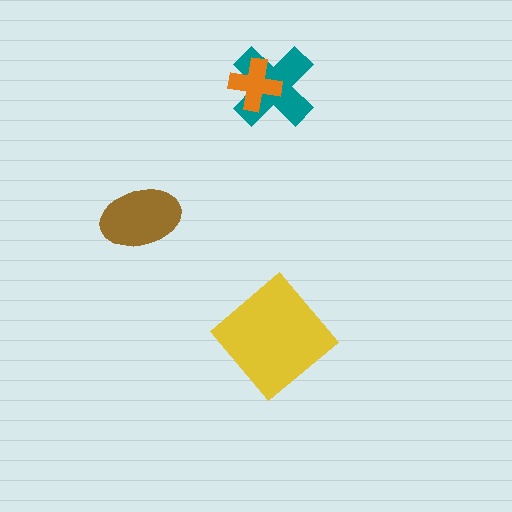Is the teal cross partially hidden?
Yes, it is partially covered by another shape.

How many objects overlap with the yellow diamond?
0 objects overlap with the yellow diamond.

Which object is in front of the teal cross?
The orange cross is in front of the teal cross.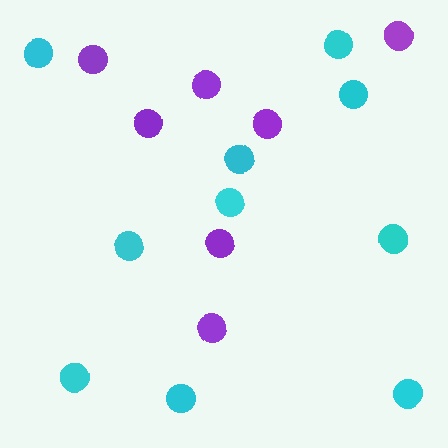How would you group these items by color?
There are 2 groups: one group of cyan circles (10) and one group of purple circles (7).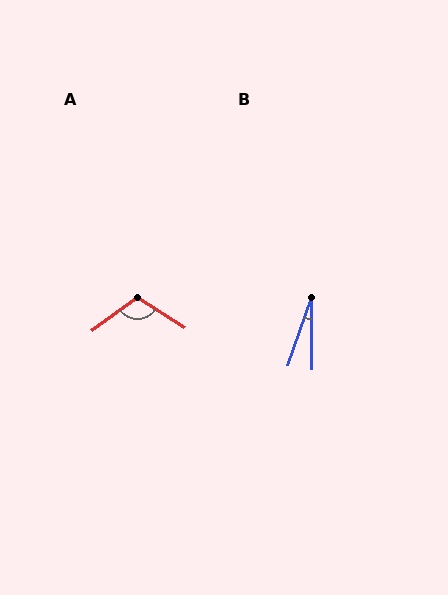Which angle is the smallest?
B, at approximately 20 degrees.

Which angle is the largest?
A, at approximately 112 degrees.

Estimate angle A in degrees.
Approximately 112 degrees.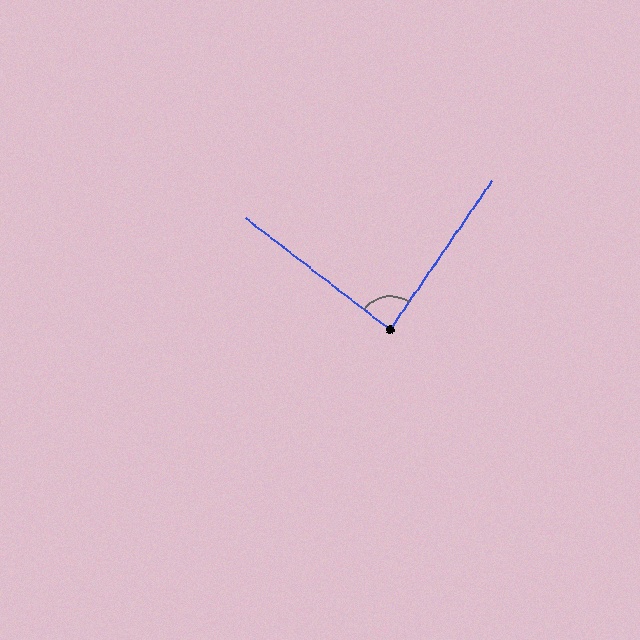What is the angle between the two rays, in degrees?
Approximately 87 degrees.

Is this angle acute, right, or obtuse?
It is approximately a right angle.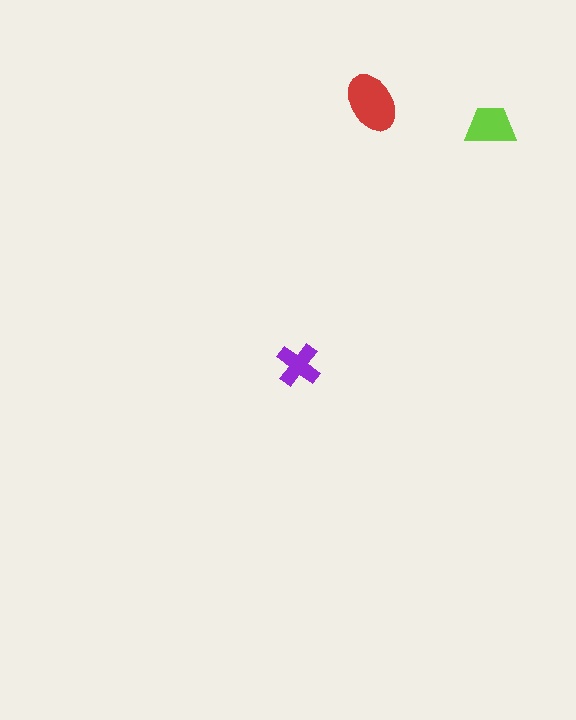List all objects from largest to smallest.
The red ellipse, the lime trapezoid, the purple cross.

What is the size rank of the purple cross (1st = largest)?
3rd.